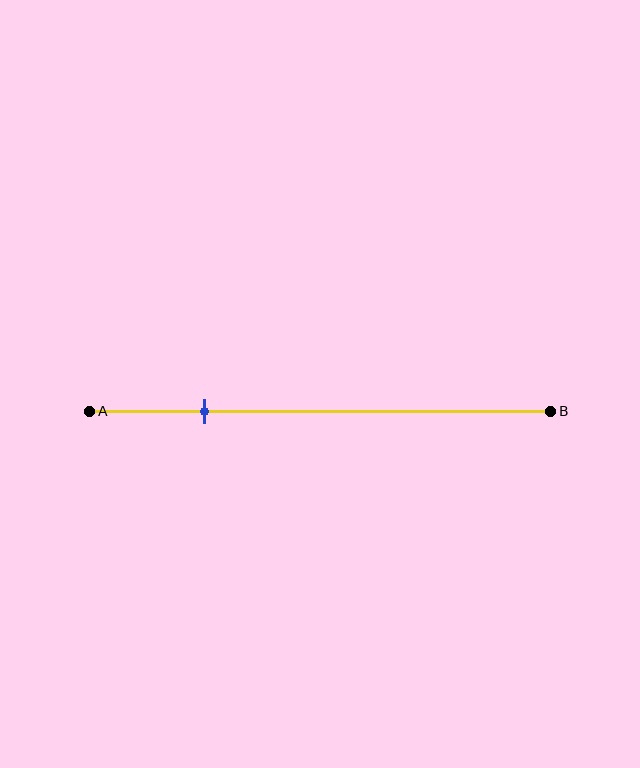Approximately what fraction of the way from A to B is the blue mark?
The blue mark is approximately 25% of the way from A to B.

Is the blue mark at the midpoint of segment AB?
No, the mark is at about 25% from A, not at the 50% midpoint.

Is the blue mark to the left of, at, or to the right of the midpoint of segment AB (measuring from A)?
The blue mark is to the left of the midpoint of segment AB.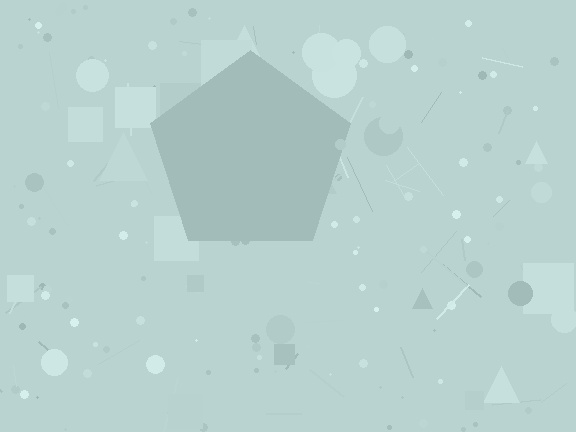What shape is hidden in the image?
A pentagon is hidden in the image.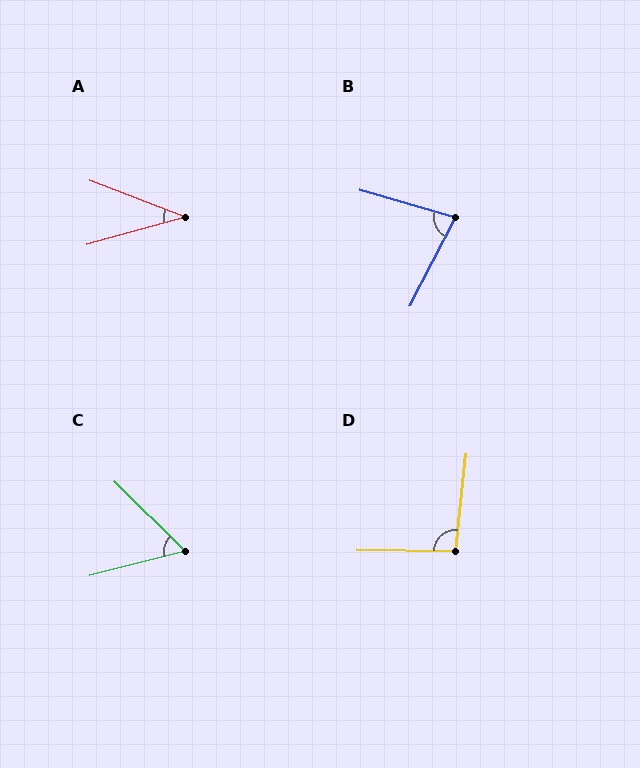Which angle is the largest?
D, at approximately 95 degrees.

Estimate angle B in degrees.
Approximately 79 degrees.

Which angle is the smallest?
A, at approximately 37 degrees.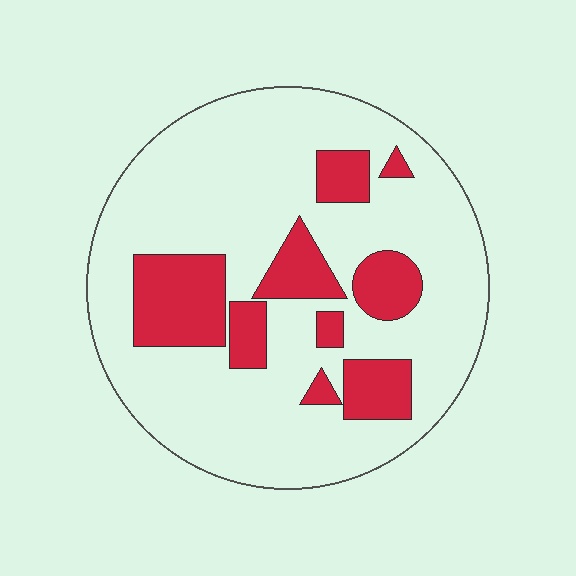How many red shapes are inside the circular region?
9.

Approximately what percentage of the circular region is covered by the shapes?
Approximately 25%.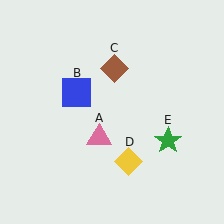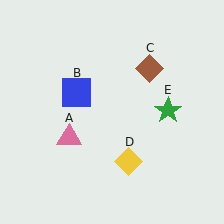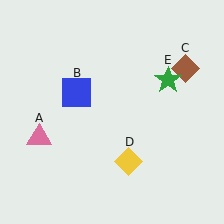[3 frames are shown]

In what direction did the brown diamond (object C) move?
The brown diamond (object C) moved right.